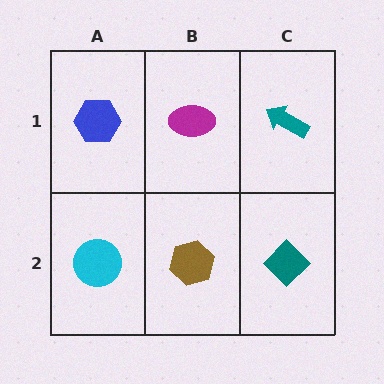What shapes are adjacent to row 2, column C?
A teal arrow (row 1, column C), a brown hexagon (row 2, column B).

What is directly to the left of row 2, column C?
A brown hexagon.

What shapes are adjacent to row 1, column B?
A brown hexagon (row 2, column B), a blue hexagon (row 1, column A), a teal arrow (row 1, column C).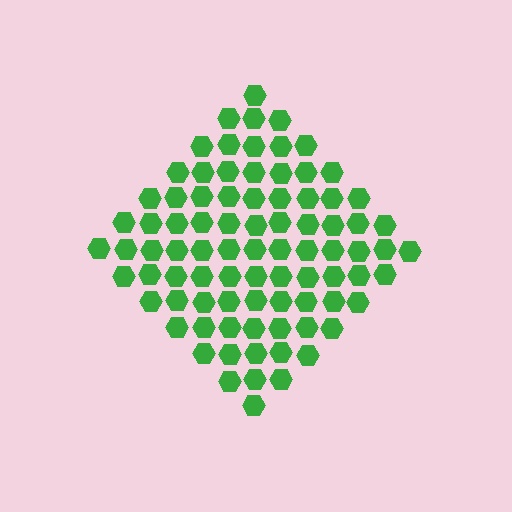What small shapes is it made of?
It is made of small hexagons.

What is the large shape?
The large shape is a diamond.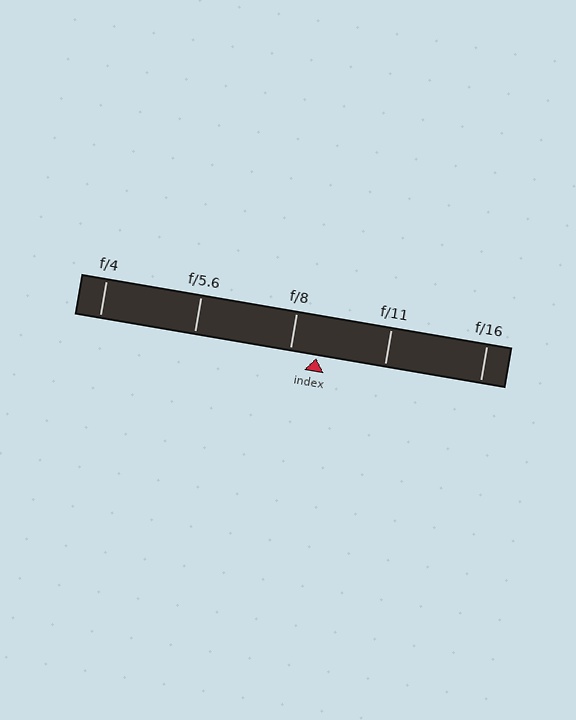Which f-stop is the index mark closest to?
The index mark is closest to f/8.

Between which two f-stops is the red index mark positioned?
The index mark is between f/8 and f/11.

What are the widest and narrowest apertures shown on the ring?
The widest aperture shown is f/4 and the narrowest is f/16.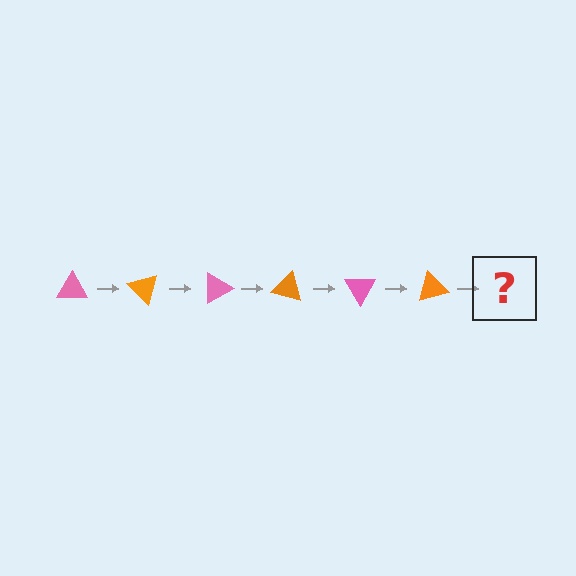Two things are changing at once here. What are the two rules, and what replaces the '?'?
The two rules are that it rotates 45 degrees each step and the color cycles through pink and orange. The '?' should be a pink triangle, rotated 270 degrees from the start.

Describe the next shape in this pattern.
It should be a pink triangle, rotated 270 degrees from the start.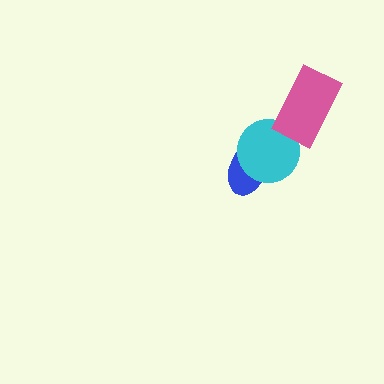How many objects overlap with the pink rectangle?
1 object overlaps with the pink rectangle.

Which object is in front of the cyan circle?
The pink rectangle is in front of the cyan circle.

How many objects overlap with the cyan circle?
2 objects overlap with the cyan circle.